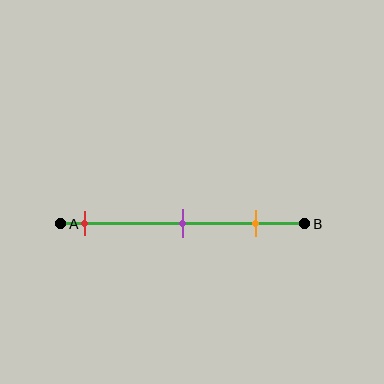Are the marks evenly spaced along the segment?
Yes, the marks are approximately evenly spaced.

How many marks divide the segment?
There are 3 marks dividing the segment.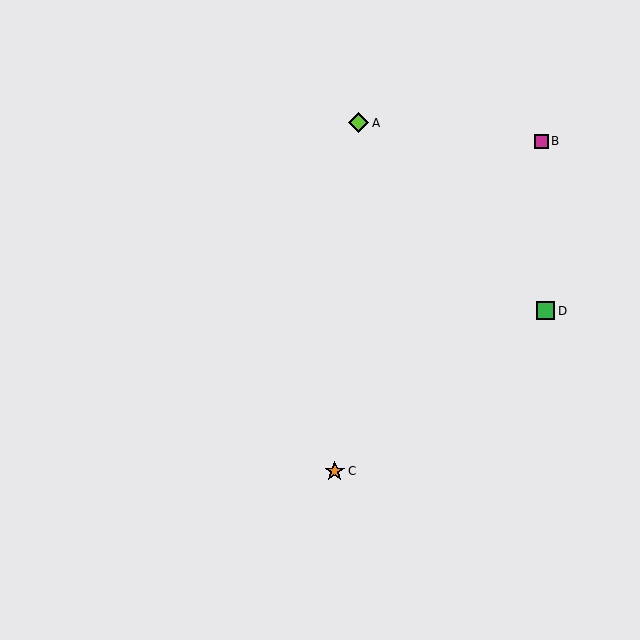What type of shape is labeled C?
Shape C is an orange star.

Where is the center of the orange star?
The center of the orange star is at (335, 471).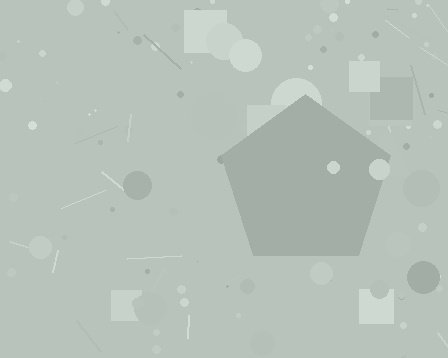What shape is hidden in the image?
A pentagon is hidden in the image.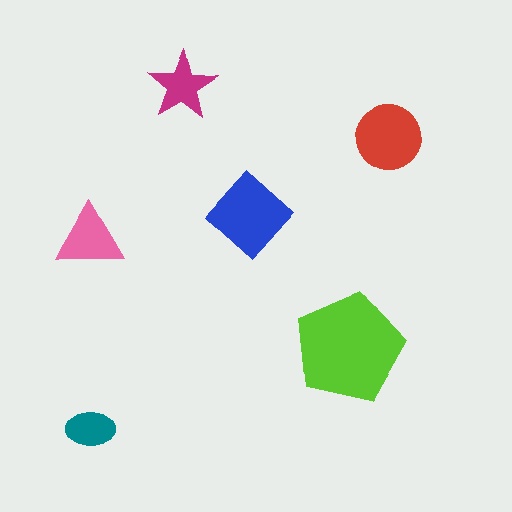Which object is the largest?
The lime pentagon.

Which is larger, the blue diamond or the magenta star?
The blue diamond.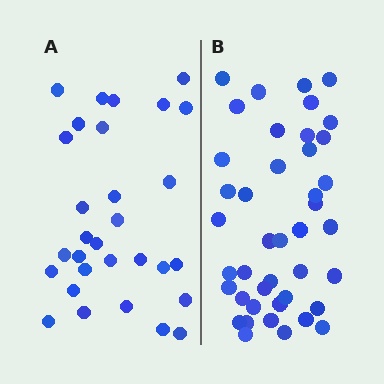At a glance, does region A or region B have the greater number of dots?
Region B (the right region) has more dots.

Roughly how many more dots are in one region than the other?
Region B has roughly 12 or so more dots than region A.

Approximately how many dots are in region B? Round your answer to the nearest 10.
About 40 dots. (The exact count is 42, which rounds to 40.)